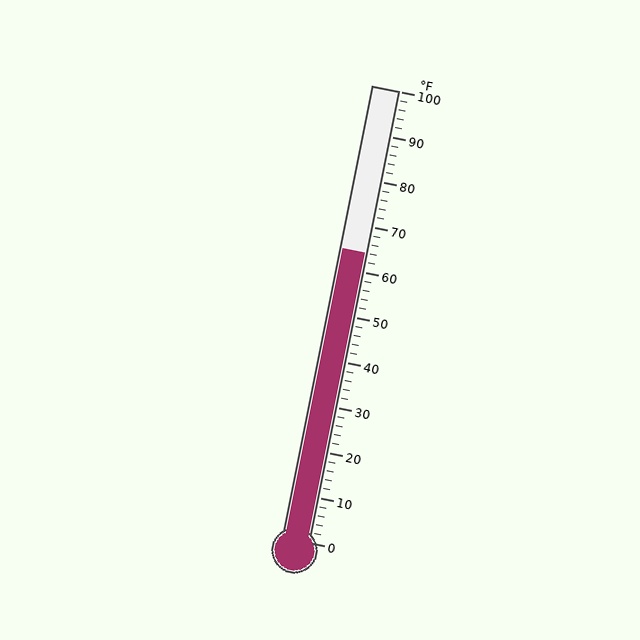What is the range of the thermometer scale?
The thermometer scale ranges from 0°F to 100°F.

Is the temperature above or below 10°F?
The temperature is above 10°F.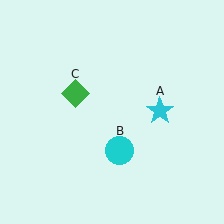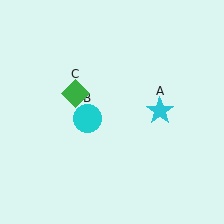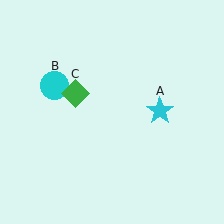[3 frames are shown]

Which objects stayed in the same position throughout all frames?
Cyan star (object A) and green diamond (object C) remained stationary.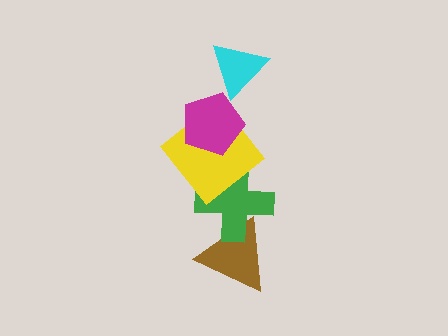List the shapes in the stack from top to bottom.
From top to bottom: the cyan triangle, the magenta pentagon, the yellow diamond, the green cross, the brown triangle.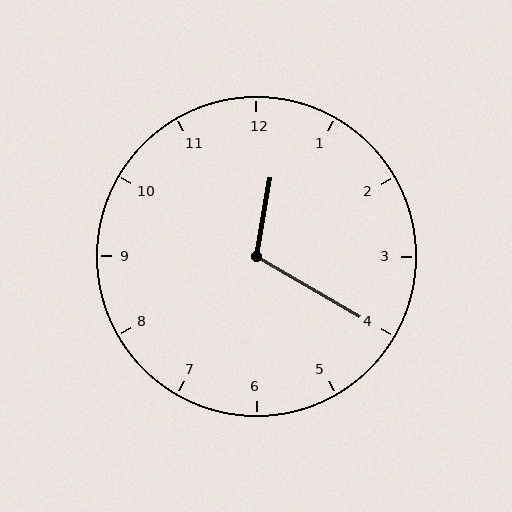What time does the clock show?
12:20.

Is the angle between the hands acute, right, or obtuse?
It is obtuse.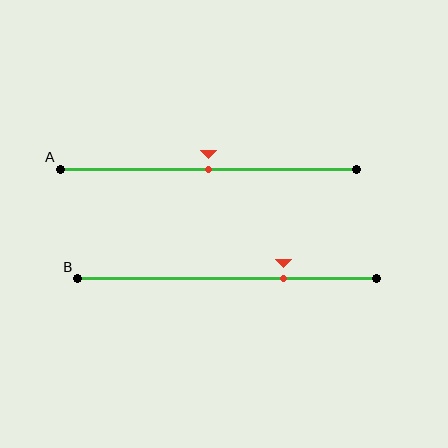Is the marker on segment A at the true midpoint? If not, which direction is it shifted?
Yes, the marker on segment A is at the true midpoint.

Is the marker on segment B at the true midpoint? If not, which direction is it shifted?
No, the marker on segment B is shifted to the right by about 19% of the segment length.